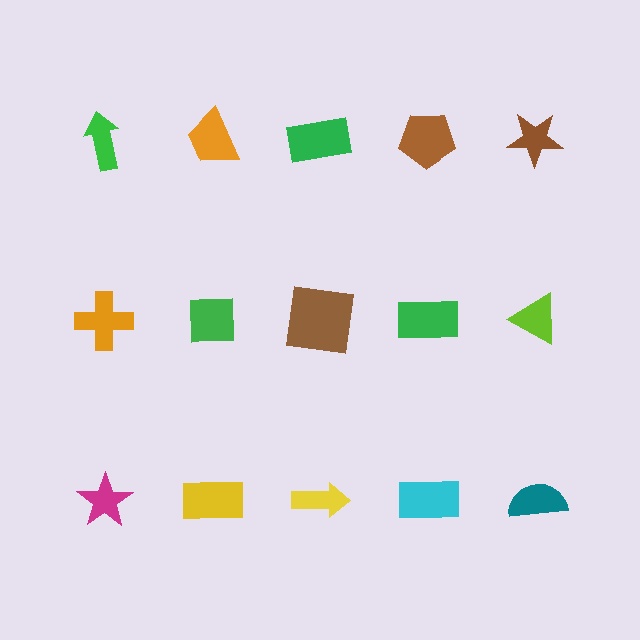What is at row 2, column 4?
A green rectangle.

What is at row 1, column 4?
A brown pentagon.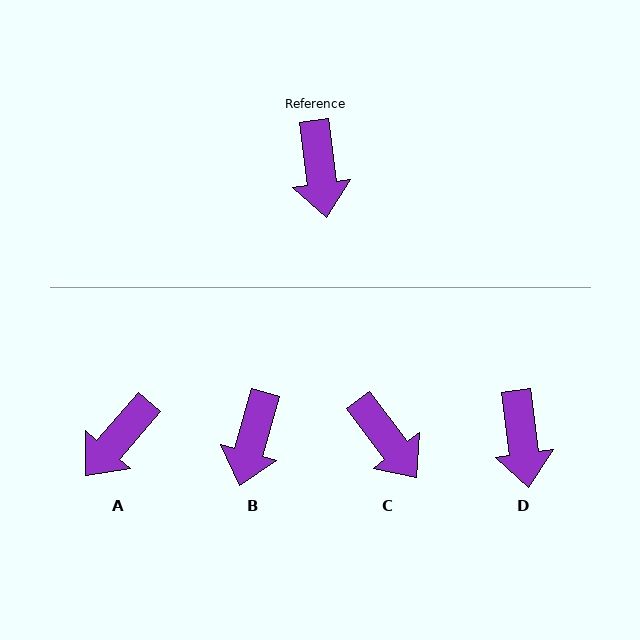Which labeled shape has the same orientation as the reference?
D.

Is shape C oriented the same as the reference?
No, it is off by about 30 degrees.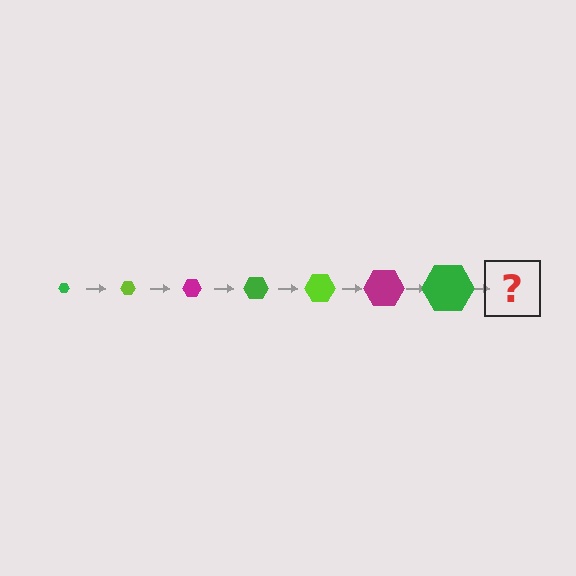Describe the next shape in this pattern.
It should be a lime hexagon, larger than the previous one.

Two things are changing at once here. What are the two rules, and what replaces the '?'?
The two rules are that the hexagon grows larger each step and the color cycles through green, lime, and magenta. The '?' should be a lime hexagon, larger than the previous one.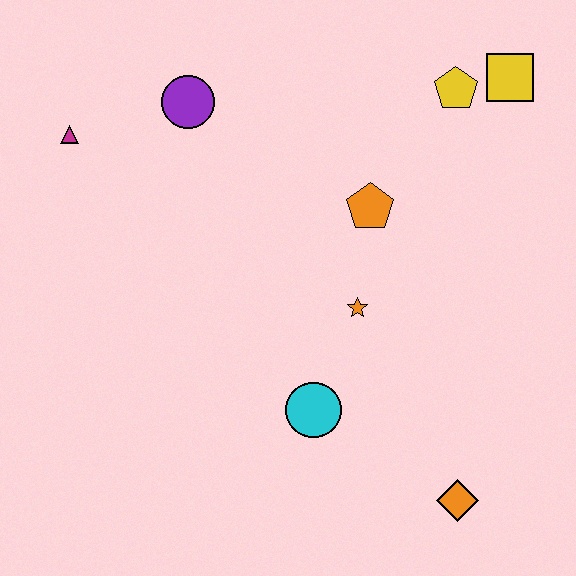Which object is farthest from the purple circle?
The orange diamond is farthest from the purple circle.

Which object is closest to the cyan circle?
The orange star is closest to the cyan circle.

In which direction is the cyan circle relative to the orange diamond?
The cyan circle is to the left of the orange diamond.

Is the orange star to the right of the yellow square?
No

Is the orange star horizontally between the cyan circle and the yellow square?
Yes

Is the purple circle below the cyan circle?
No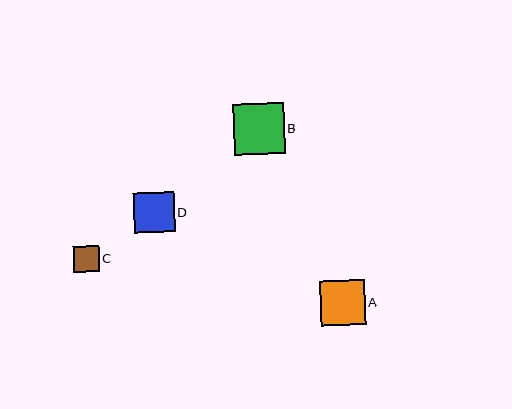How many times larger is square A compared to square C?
Square A is approximately 1.7 times the size of square C.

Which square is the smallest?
Square C is the smallest with a size of approximately 26 pixels.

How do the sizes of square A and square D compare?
Square A and square D are approximately the same size.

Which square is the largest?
Square B is the largest with a size of approximately 51 pixels.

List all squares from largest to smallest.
From largest to smallest: B, A, D, C.